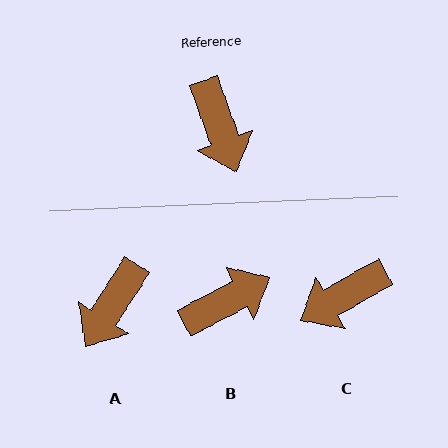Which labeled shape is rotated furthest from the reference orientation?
B, about 98 degrees away.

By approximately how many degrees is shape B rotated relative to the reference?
Approximately 98 degrees counter-clockwise.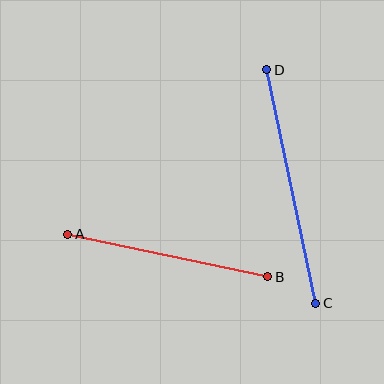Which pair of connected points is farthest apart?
Points C and D are farthest apart.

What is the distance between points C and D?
The distance is approximately 239 pixels.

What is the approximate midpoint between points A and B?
The midpoint is at approximately (168, 256) pixels.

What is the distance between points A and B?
The distance is approximately 204 pixels.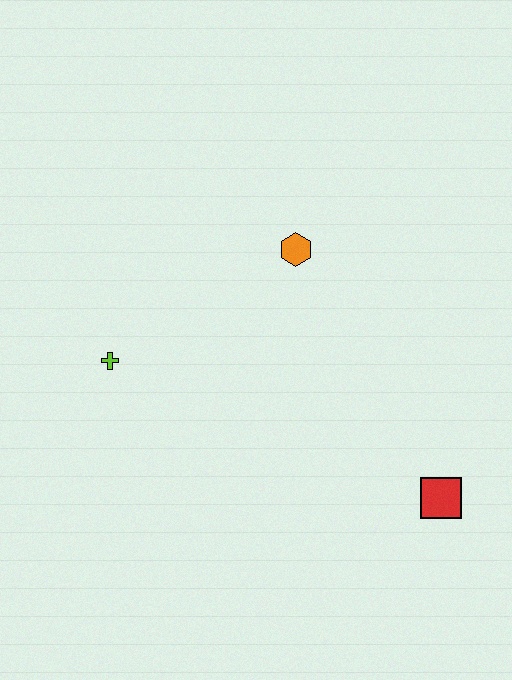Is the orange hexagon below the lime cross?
No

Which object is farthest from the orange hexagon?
The red square is farthest from the orange hexagon.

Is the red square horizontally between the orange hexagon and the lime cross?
No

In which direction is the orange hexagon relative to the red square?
The orange hexagon is above the red square.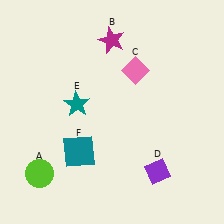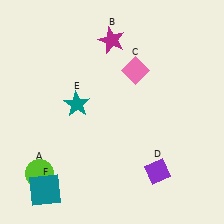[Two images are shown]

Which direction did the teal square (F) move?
The teal square (F) moved down.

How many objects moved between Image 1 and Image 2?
1 object moved between the two images.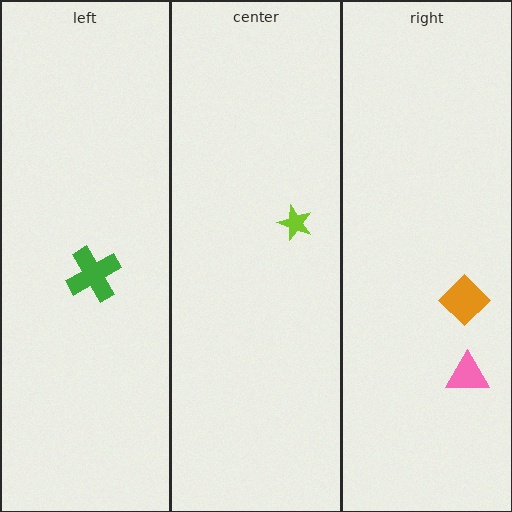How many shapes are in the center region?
1.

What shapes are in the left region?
The green cross.